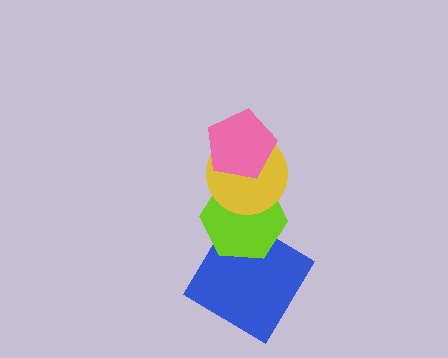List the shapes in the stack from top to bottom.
From top to bottom: the pink pentagon, the yellow circle, the lime hexagon, the blue diamond.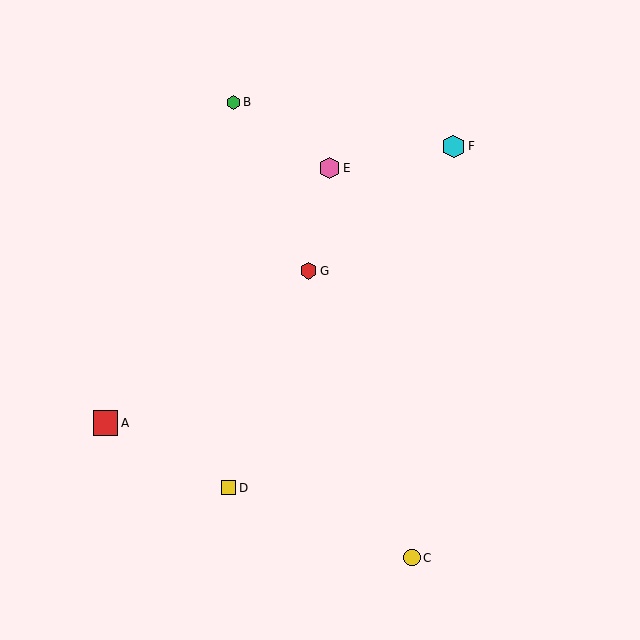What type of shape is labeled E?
Shape E is a pink hexagon.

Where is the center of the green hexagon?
The center of the green hexagon is at (233, 102).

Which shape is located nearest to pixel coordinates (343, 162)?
The pink hexagon (labeled E) at (329, 168) is nearest to that location.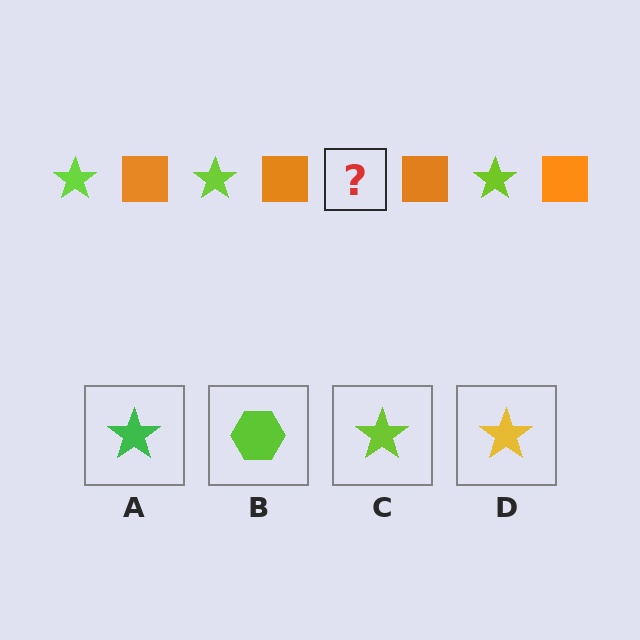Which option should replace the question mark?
Option C.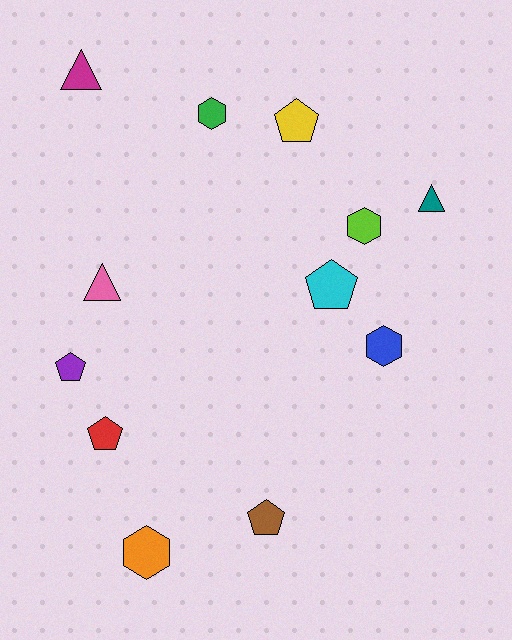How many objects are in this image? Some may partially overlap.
There are 12 objects.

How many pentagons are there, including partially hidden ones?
There are 5 pentagons.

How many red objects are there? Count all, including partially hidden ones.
There is 1 red object.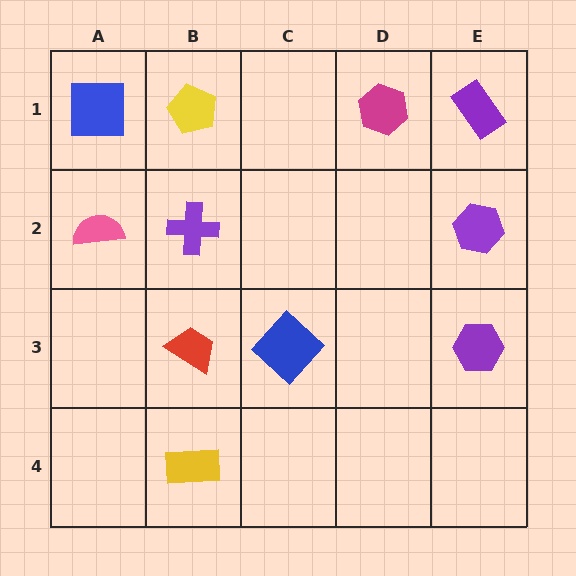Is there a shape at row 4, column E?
No, that cell is empty.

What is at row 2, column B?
A purple cross.